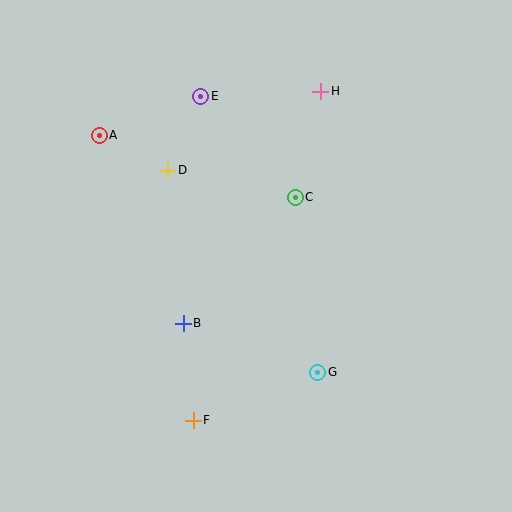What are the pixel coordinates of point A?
Point A is at (99, 135).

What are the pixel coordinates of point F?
Point F is at (193, 420).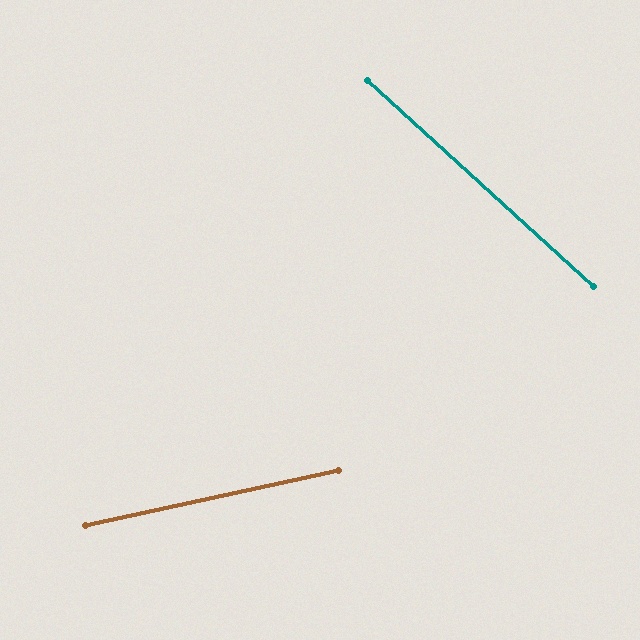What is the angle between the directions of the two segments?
Approximately 54 degrees.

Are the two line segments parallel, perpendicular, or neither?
Neither parallel nor perpendicular — they differ by about 54°.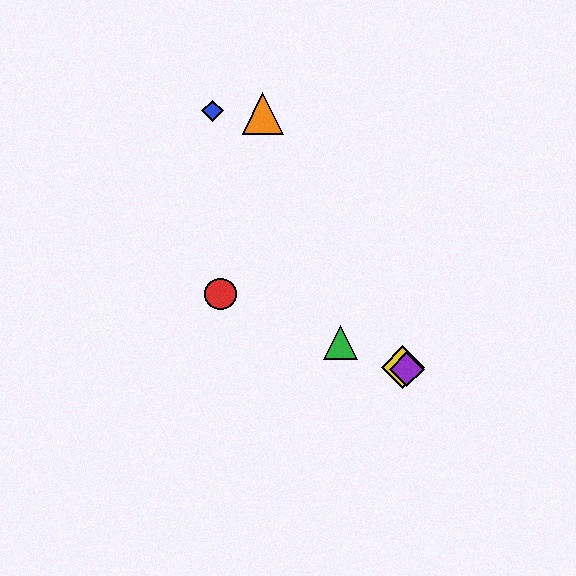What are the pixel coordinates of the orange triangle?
The orange triangle is at (263, 114).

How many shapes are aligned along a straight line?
4 shapes (the red circle, the green triangle, the yellow diamond, the purple diamond) are aligned along a straight line.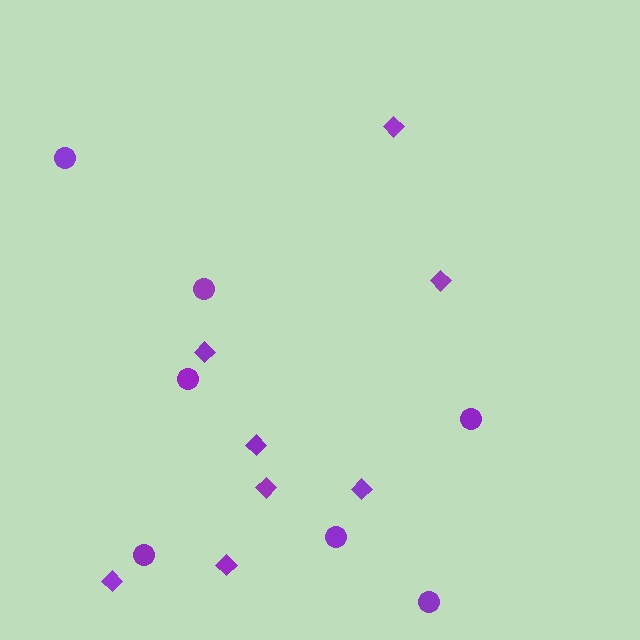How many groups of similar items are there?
There are 2 groups: one group of circles (7) and one group of diamonds (8).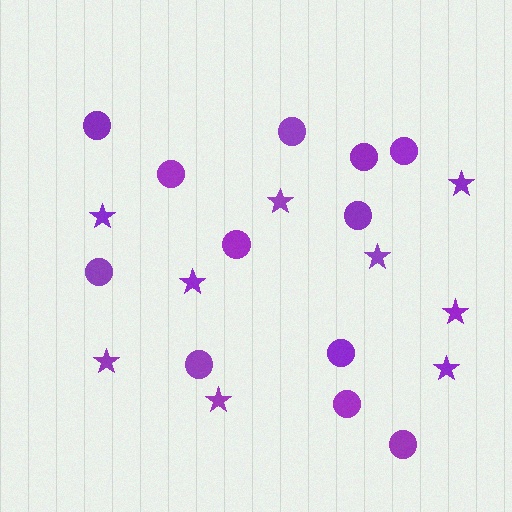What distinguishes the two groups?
There are 2 groups: one group of circles (12) and one group of stars (9).